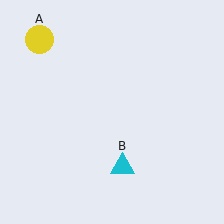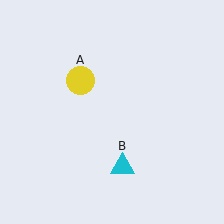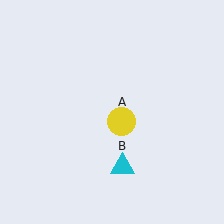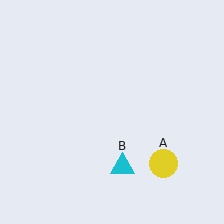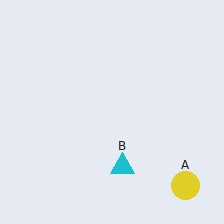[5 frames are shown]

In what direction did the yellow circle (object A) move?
The yellow circle (object A) moved down and to the right.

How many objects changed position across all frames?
1 object changed position: yellow circle (object A).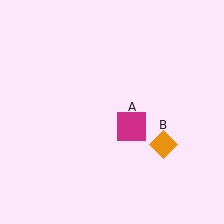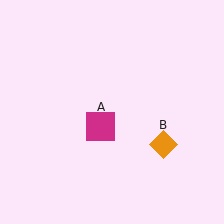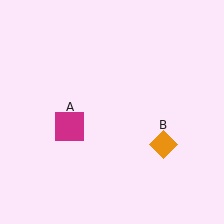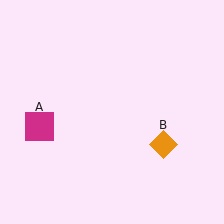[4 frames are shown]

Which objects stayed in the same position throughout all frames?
Orange diamond (object B) remained stationary.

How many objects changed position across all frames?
1 object changed position: magenta square (object A).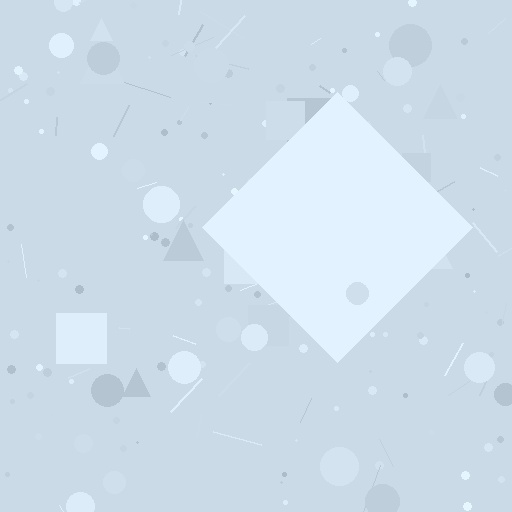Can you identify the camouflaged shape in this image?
The camouflaged shape is a diamond.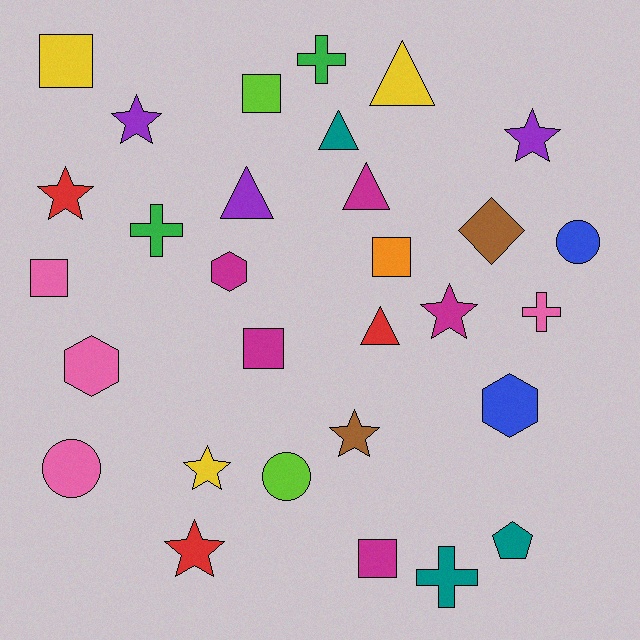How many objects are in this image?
There are 30 objects.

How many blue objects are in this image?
There are 2 blue objects.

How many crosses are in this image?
There are 4 crosses.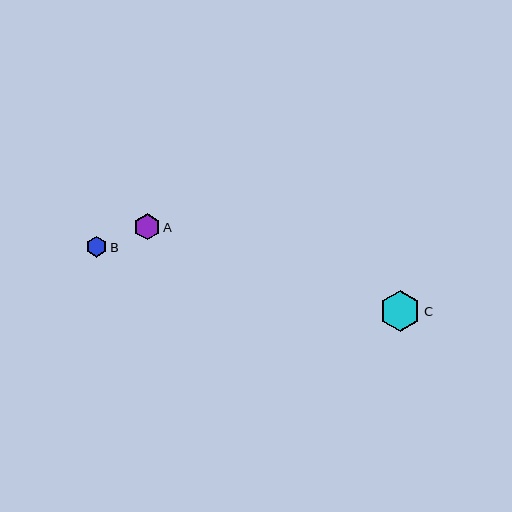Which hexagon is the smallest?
Hexagon B is the smallest with a size of approximately 21 pixels.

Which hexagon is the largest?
Hexagon C is the largest with a size of approximately 41 pixels.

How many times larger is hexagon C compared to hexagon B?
Hexagon C is approximately 1.9 times the size of hexagon B.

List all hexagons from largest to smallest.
From largest to smallest: C, A, B.